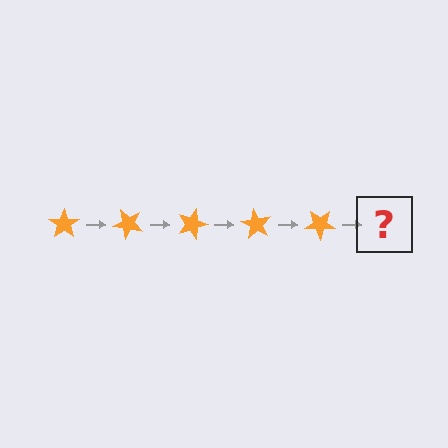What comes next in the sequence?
The next element should be an orange star rotated 225 degrees.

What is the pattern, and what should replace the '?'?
The pattern is that the star rotates 45 degrees each step. The '?' should be an orange star rotated 225 degrees.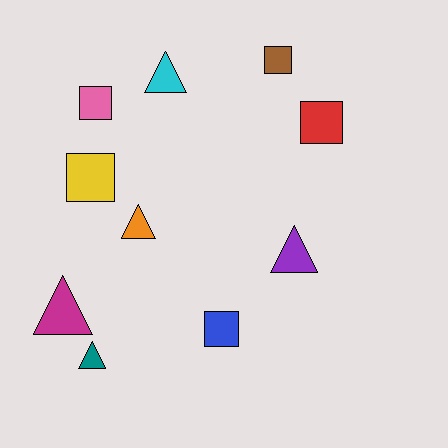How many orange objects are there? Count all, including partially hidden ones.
There is 1 orange object.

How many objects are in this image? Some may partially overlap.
There are 10 objects.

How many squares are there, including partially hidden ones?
There are 5 squares.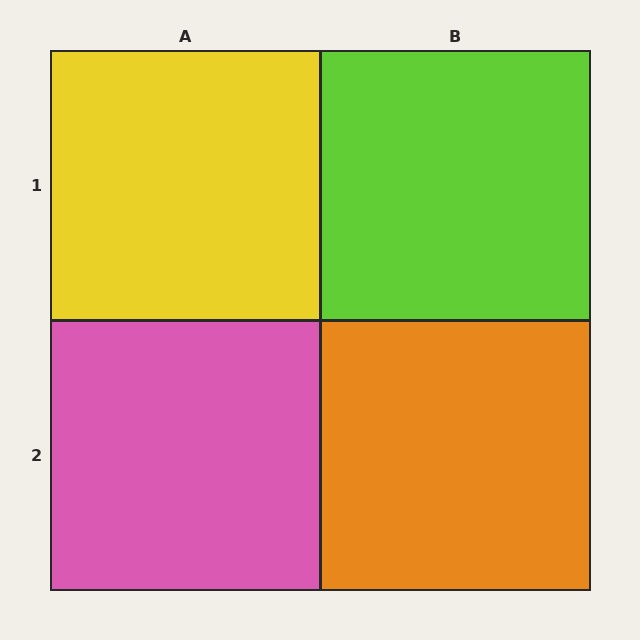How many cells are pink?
1 cell is pink.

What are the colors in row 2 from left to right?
Pink, orange.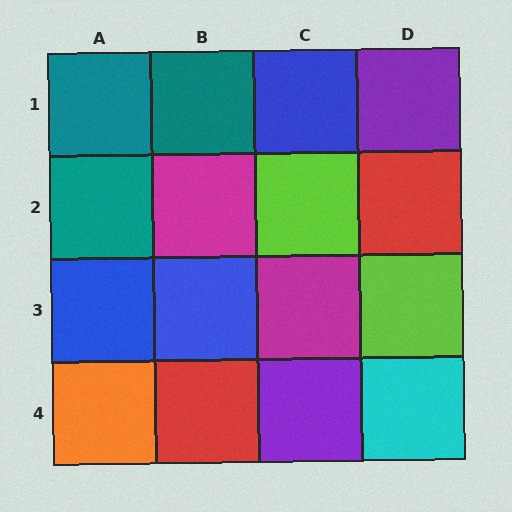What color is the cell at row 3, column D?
Lime.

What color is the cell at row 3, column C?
Magenta.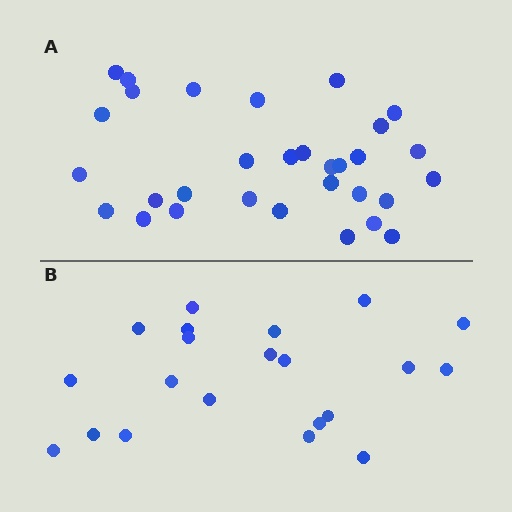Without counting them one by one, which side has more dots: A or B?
Region A (the top region) has more dots.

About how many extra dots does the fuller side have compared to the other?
Region A has roughly 10 or so more dots than region B.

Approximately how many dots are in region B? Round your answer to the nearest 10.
About 20 dots. (The exact count is 21, which rounds to 20.)